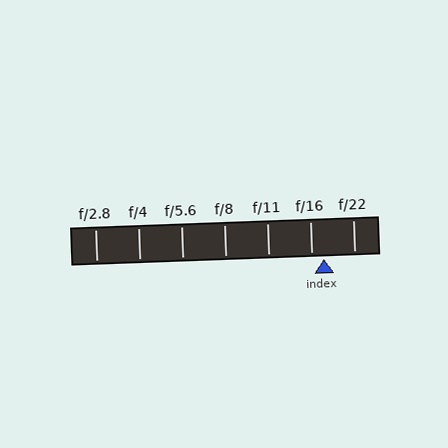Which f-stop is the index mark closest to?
The index mark is closest to f/16.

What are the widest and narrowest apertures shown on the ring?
The widest aperture shown is f/2.8 and the narrowest is f/22.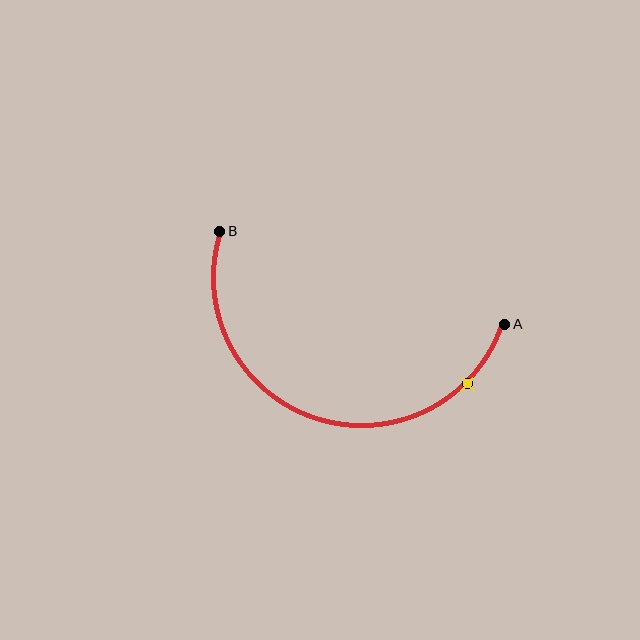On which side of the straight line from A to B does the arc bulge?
The arc bulges below the straight line connecting A and B.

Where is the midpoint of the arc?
The arc midpoint is the point on the curve farthest from the straight line joining A and B. It sits below that line.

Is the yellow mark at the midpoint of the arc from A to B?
No. The yellow mark lies on the arc but is closer to endpoint A. The arc midpoint would be at the point on the curve equidistant along the arc from both A and B.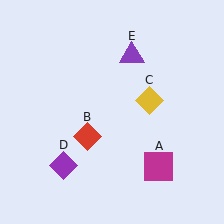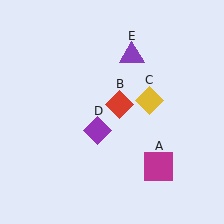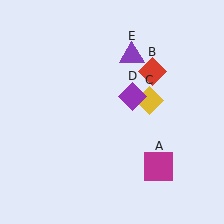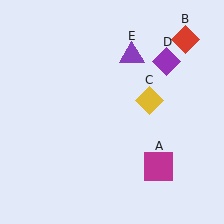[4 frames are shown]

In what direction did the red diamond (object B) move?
The red diamond (object B) moved up and to the right.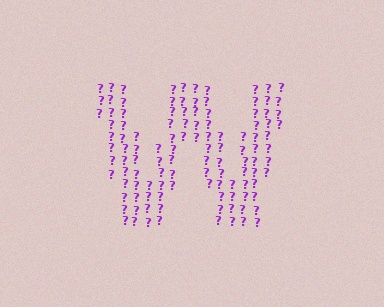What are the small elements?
The small elements are question marks.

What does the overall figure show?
The overall figure shows the letter W.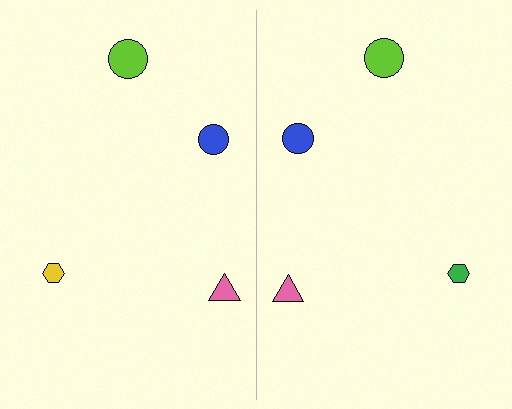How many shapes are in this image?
There are 8 shapes in this image.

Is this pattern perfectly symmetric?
No, the pattern is not perfectly symmetric. The green hexagon on the right side breaks the symmetry — its mirror counterpart is yellow.